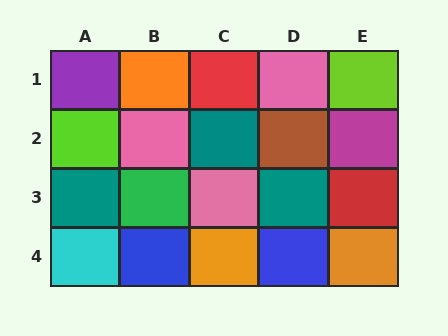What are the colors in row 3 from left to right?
Teal, green, pink, teal, red.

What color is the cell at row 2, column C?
Teal.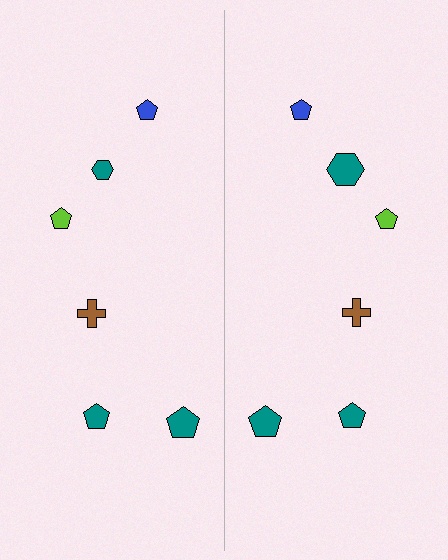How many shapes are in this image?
There are 12 shapes in this image.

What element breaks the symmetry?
The teal hexagon on the right side has a different size than its mirror counterpart.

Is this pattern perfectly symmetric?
No, the pattern is not perfectly symmetric. The teal hexagon on the right side has a different size than its mirror counterpart.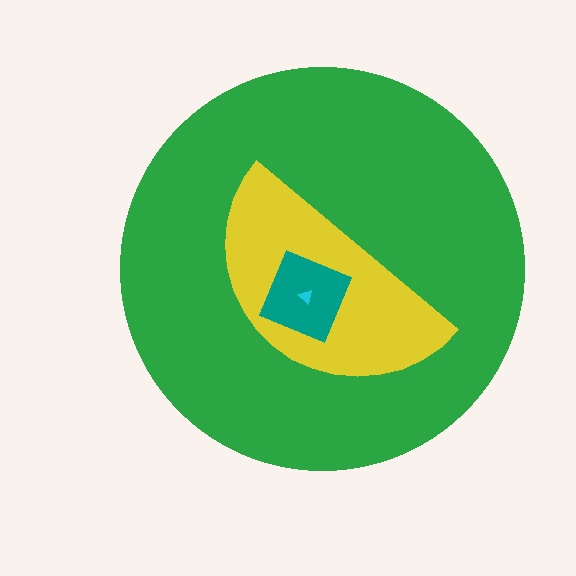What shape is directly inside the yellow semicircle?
The teal square.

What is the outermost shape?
The green circle.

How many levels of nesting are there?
4.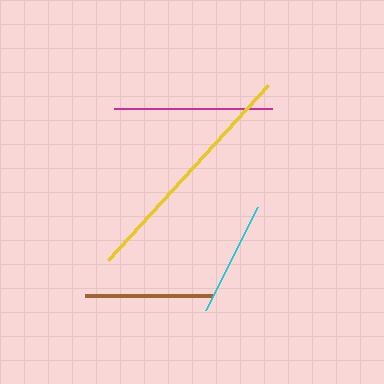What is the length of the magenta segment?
The magenta segment is approximately 158 pixels long.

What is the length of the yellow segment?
The yellow segment is approximately 238 pixels long.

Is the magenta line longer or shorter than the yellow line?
The yellow line is longer than the magenta line.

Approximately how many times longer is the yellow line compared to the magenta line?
The yellow line is approximately 1.5 times the length of the magenta line.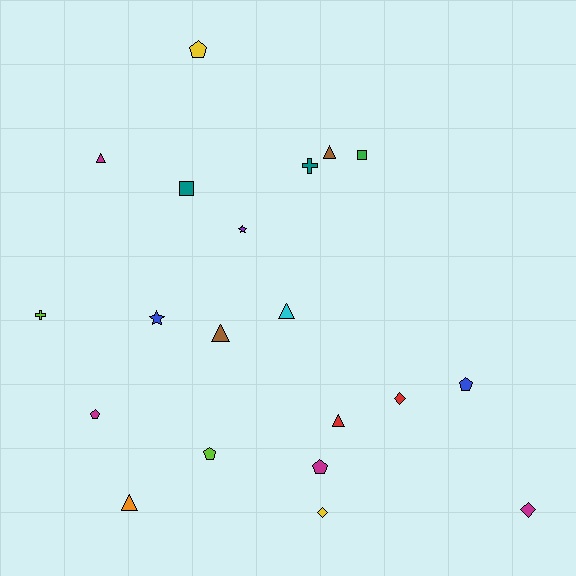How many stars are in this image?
There are 2 stars.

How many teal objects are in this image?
There are 2 teal objects.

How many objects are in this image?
There are 20 objects.